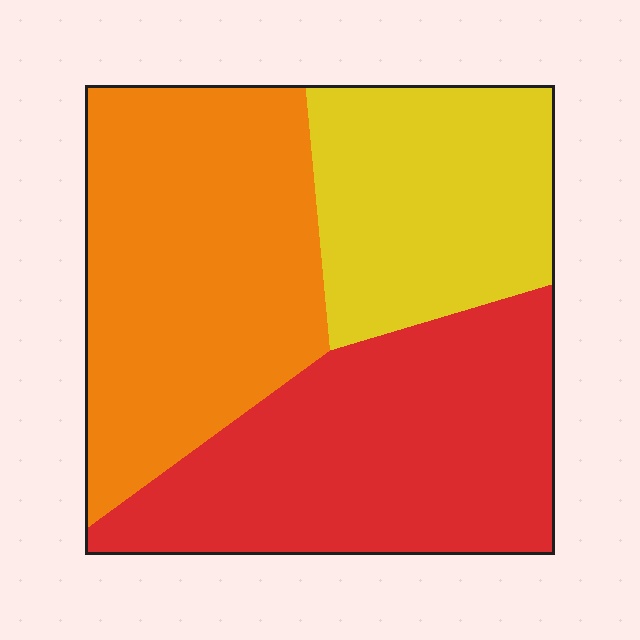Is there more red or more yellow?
Red.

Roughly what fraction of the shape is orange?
Orange takes up about three eighths (3/8) of the shape.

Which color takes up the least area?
Yellow, at roughly 25%.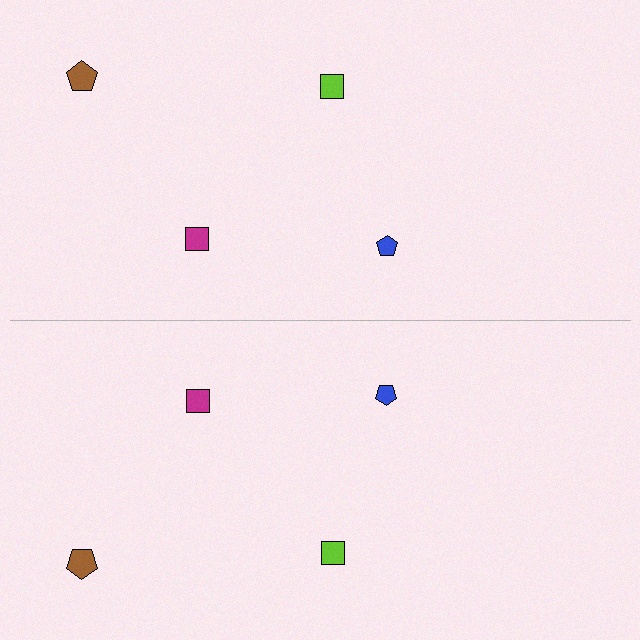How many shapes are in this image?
There are 8 shapes in this image.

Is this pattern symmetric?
Yes, this pattern has bilateral (reflection) symmetry.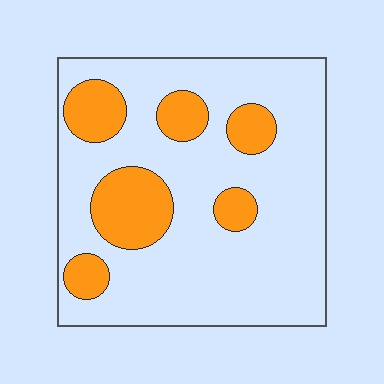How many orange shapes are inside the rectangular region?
6.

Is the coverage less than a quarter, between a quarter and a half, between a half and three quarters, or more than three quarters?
Less than a quarter.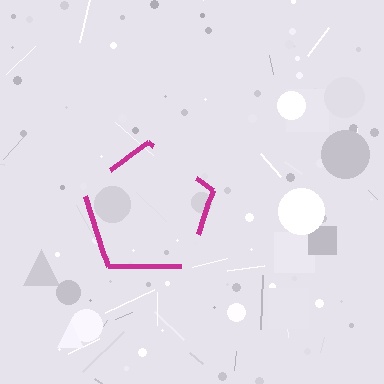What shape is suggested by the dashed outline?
The dashed outline suggests a pentagon.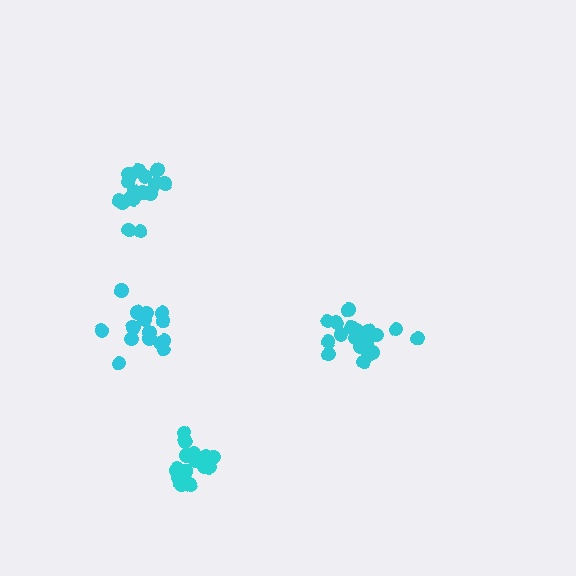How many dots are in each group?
Group 1: 18 dots, Group 2: 15 dots, Group 3: 19 dots, Group 4: 19 dots (71 total).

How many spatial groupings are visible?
There are 4 spatial groupings.